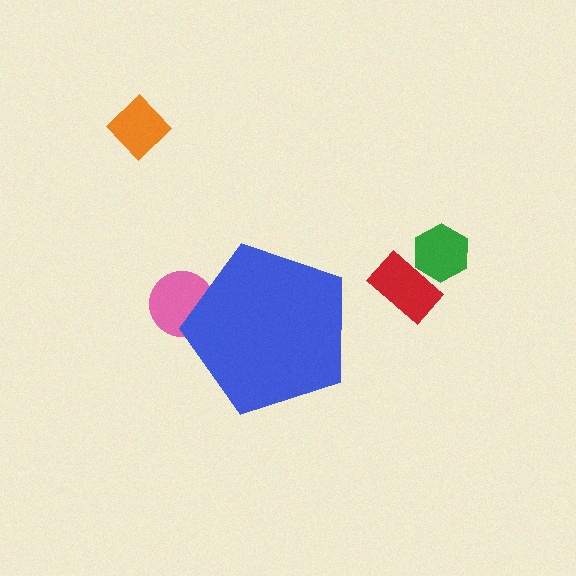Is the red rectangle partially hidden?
No, the red rectangle is fully visible.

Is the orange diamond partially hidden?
No, the orange diamond is fully visible.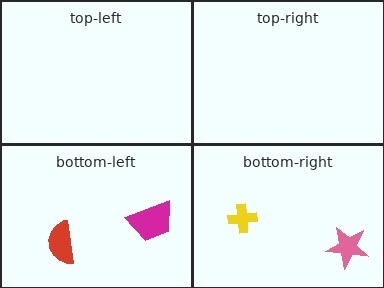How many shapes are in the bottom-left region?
2.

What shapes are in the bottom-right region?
The pink star, the yellow cross.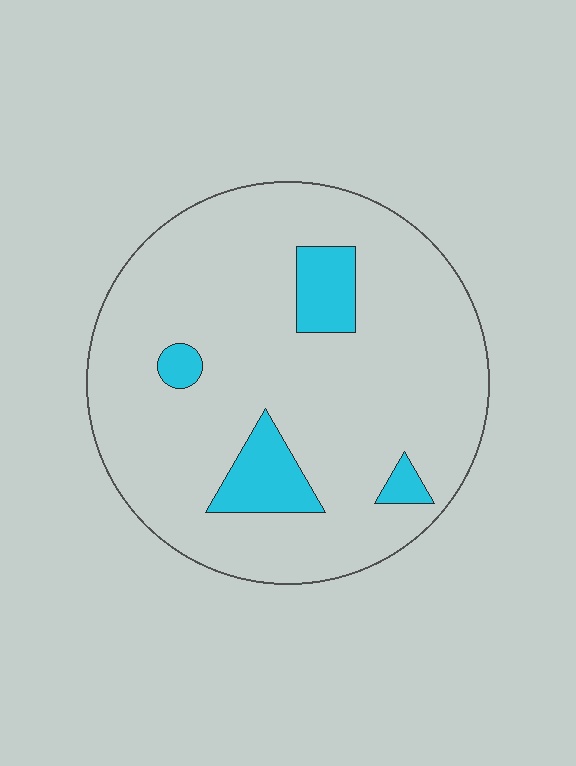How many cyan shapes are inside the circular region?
4.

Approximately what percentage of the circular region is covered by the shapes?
Approximately 10%.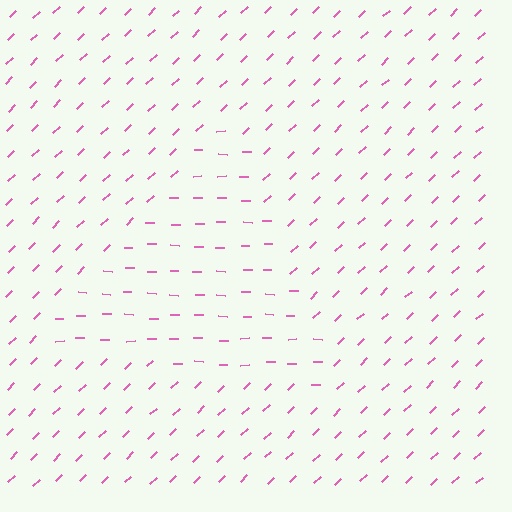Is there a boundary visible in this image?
Yes, there is a texture boundary formed by a change in line orientation.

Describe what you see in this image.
The image is filled with small pink line segments. A triangle region in the image has lines oriented differently from the surrounding lines, creating a visible texture boundary.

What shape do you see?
I see a triangle.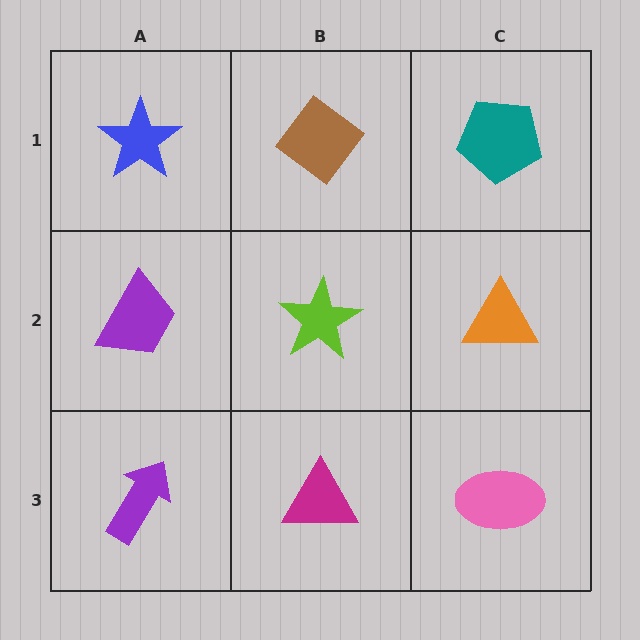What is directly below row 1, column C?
An orange triangle.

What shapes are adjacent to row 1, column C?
An orange triangle (row 2, column C), a brown diamond (row 1, column B).